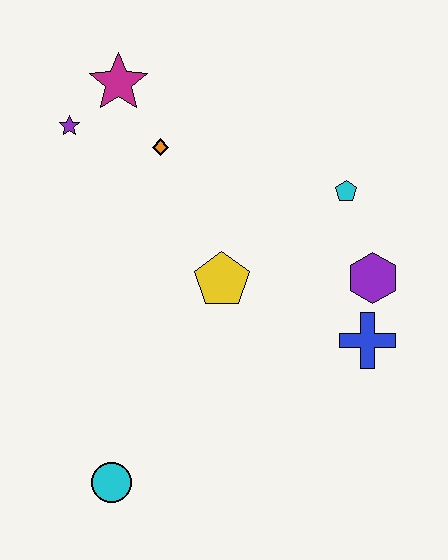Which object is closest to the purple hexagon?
The blue cross is closest to the purple hexagon.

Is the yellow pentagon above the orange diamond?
No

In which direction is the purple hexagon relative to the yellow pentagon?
The purple hexagon is to the right of the yellow pentagon.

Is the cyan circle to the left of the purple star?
No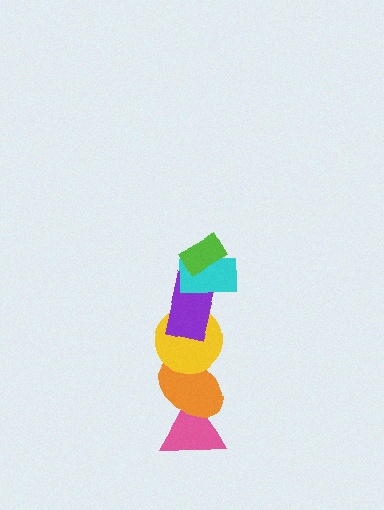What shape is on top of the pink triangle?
The orange ellipse is on top of the pink triangle.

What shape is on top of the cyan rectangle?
The lime rectangle is on top of the cyan rectangle.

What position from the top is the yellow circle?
The yellow circle is 4th from the top.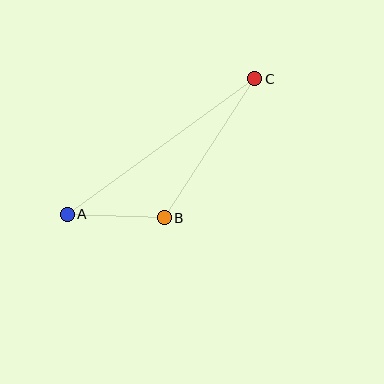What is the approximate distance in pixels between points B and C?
The distance between B and C is approximately 166 pixels.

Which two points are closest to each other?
Points A and B are closest to each other.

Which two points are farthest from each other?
Points A and C are farthest from each other.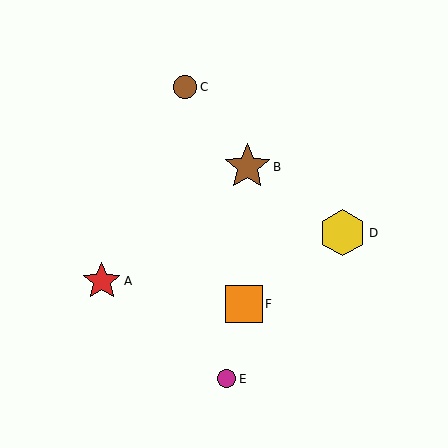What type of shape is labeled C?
Shape C is a brown circle.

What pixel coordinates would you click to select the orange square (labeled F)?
Click at (244, 304) to select the orange square F.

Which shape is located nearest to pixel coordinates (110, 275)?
The red star (labeled A) at (102, 281) is nearest to that location.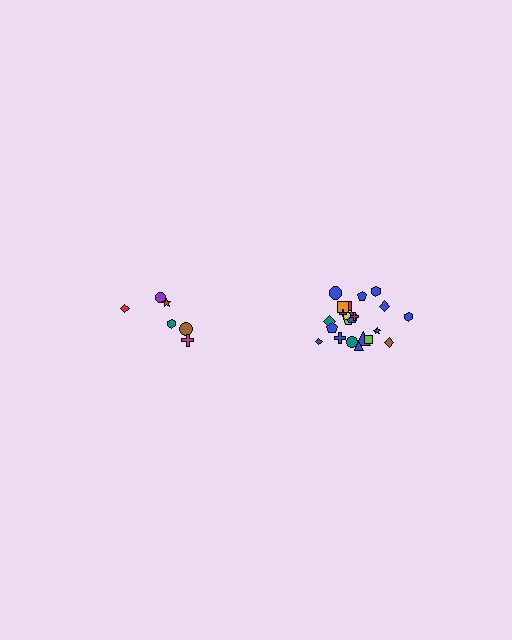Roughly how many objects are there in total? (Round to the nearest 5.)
Roughly 30 objects in total.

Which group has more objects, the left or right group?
The right group.